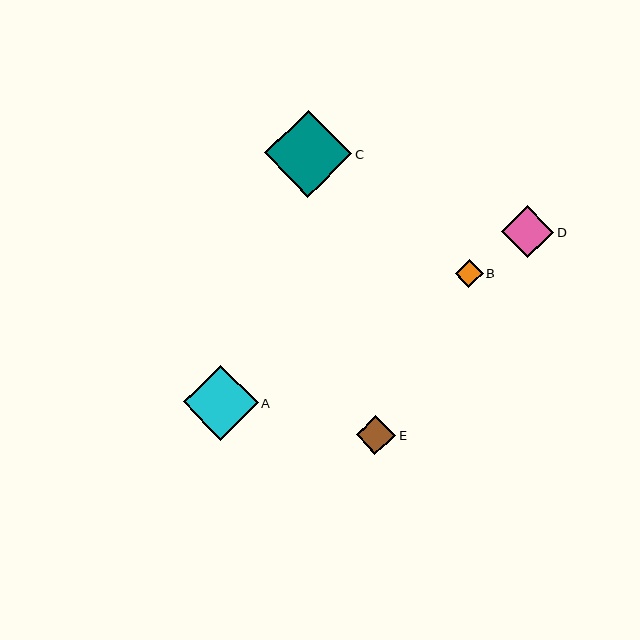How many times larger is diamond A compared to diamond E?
Diamond A is approximately 1.9 times the size of diamond E.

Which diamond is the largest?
Diamond C is the largest with a size of approximately 88 pixels.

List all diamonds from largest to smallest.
From largest to smallest: C, A, D, E, B.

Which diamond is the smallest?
Diamond B is the smallest with a size of approximately 28 pixels.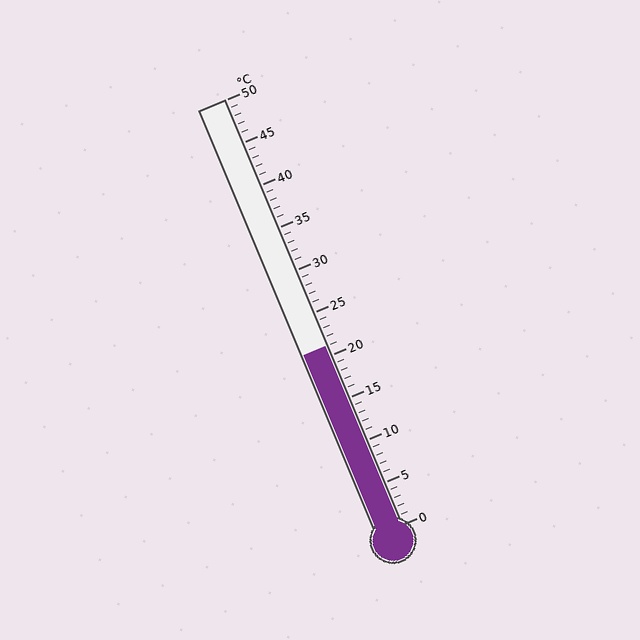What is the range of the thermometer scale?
The thermometer scale ranges from 0°C to 50°C.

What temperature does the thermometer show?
The thermometer shows approximately 21°C.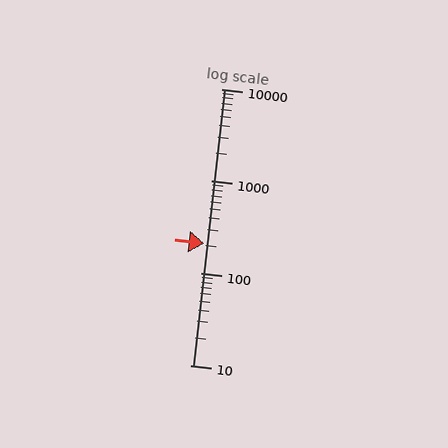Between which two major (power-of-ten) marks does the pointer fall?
The pointer is between 100 and 1000.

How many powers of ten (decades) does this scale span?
The scale spans 3 decades, from 10 to 10000.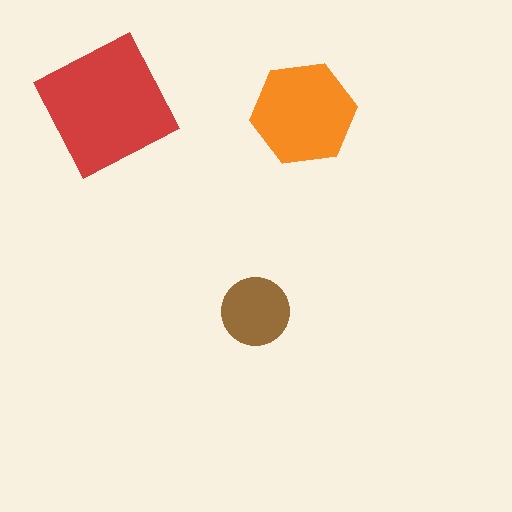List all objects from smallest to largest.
The brown circle, the orange hexagon, the red square.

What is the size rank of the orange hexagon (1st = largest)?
2nd.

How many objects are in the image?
There are 3 objects in the image.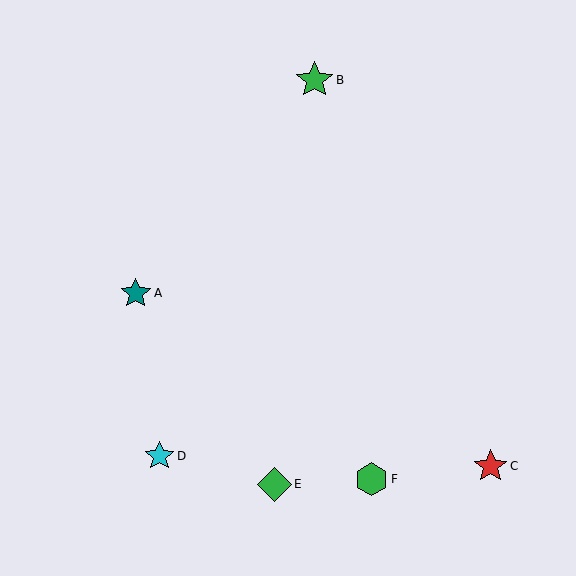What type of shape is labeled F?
Shape F is a green hexagon.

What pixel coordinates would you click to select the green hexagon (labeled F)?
Click at (371, 479) to select the green hexagon F.